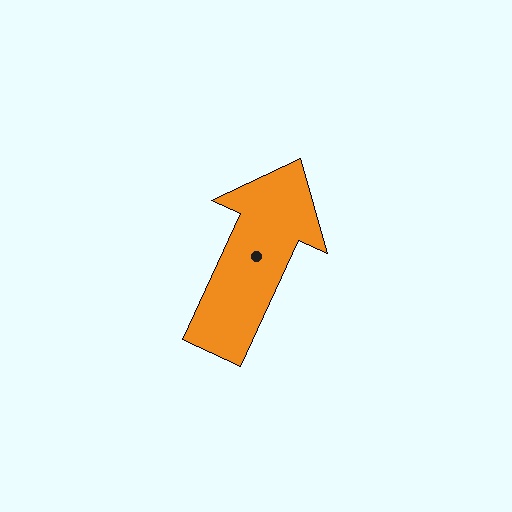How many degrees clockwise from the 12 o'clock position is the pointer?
Approximately 25 degrees.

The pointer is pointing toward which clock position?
Roughly 1 o'clock.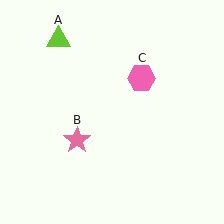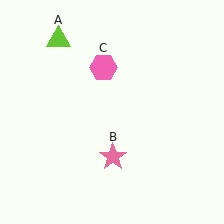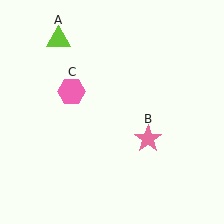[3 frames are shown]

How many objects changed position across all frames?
2 objects changed position: pink star (object B), pink hexagon (object C).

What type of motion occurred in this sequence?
The pink star (object B), pink hexagon (object C) rotated counterclockwise around the center of the scene.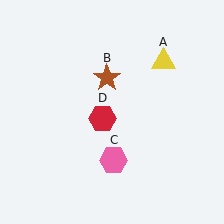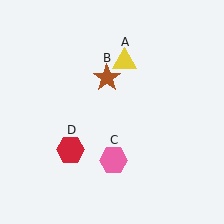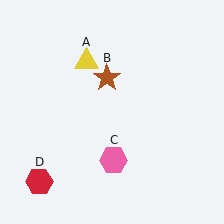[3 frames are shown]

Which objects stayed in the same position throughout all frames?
Brown star (object B) and pink hexagon (object C) remained stationary.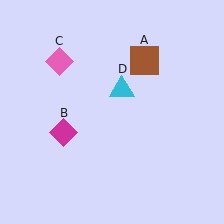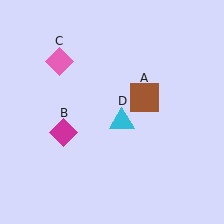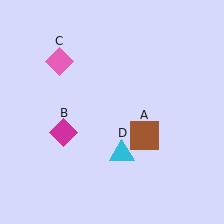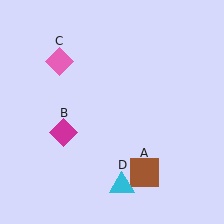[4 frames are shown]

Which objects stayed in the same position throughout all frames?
Magenta diamond (object B) and pink diamond (object C) remained stationary.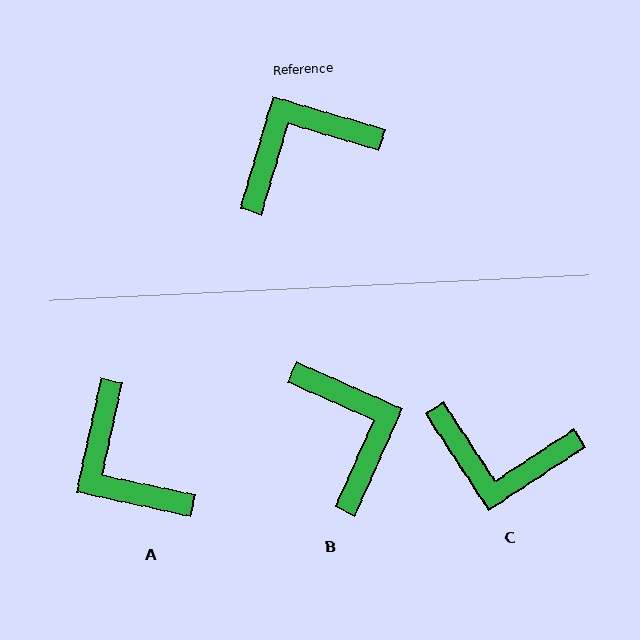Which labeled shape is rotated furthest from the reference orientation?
C, about 140 degrees away.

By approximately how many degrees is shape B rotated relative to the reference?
Approximately 98 degrees clockwise.